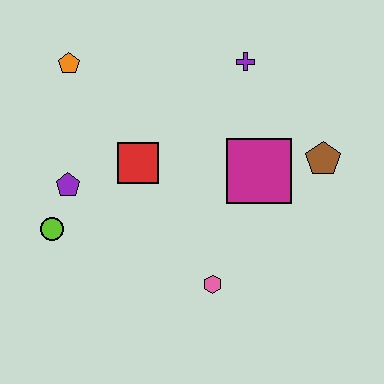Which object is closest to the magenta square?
The brown pentagon is closest to the magenta square.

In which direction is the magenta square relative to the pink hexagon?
The magenta square is above the pink hexagon.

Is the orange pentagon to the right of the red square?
No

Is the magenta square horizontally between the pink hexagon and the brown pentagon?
Yes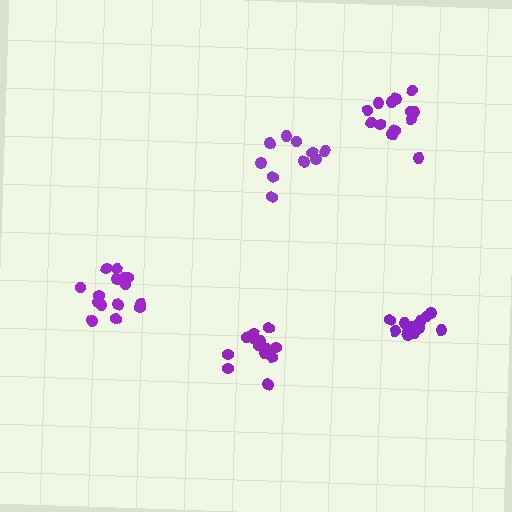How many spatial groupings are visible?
There are 5 spatial groupings.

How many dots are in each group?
Group 1: 14 dots, Group 2: 13 dots, Group 3: 10 dots, Group 4: 13 dots, Group 5: 15 dots (65 total).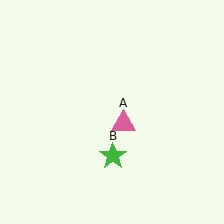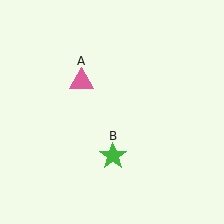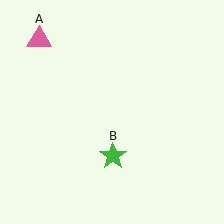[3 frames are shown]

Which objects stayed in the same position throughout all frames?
Green star (object B) remained stationary.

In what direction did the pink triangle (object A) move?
The pink triangle (object A) moved up and to the left.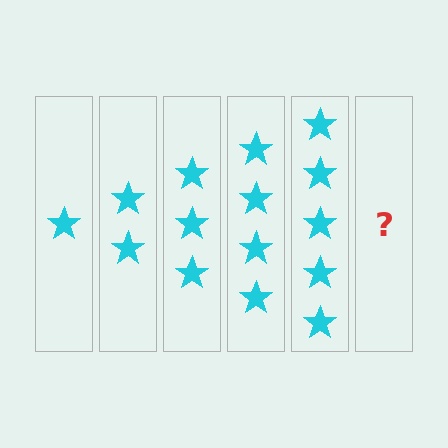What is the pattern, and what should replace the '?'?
The pattern is that each step adds one more star. The '?' should be 6 stars.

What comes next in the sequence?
The next element should be 6 stars.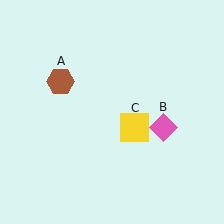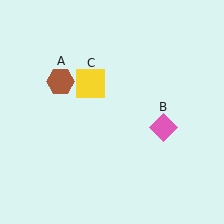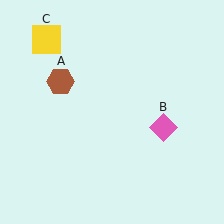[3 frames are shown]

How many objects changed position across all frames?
1 object changed position: yellow square (object C).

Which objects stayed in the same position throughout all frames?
Brown hexagon (object A) and pink diamond (object B) remained stationary.